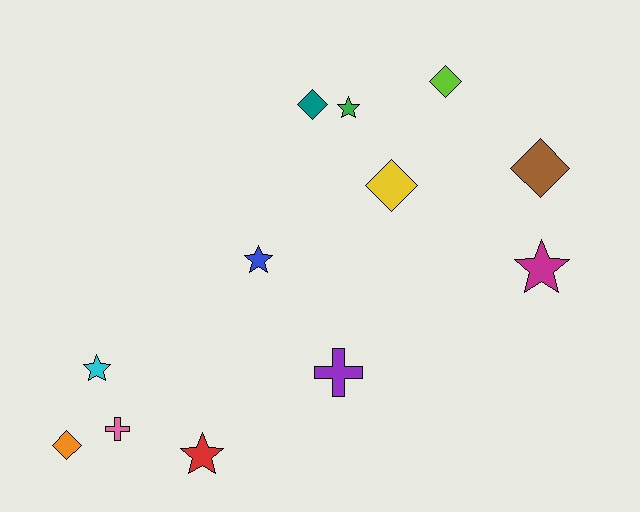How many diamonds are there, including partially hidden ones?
There are 5 diamonds.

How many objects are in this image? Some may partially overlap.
There are 12 objects.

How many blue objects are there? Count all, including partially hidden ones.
There is 1 blue object.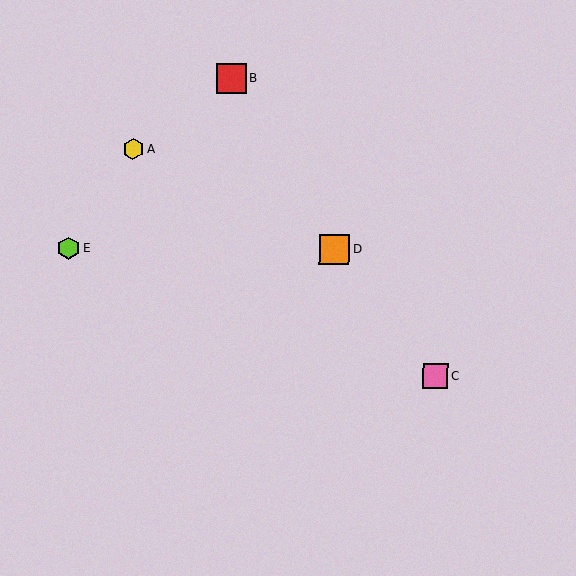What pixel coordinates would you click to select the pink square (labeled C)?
Click at (436, 376) to select the pink square C.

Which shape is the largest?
The orange square (labeled D) is the largest.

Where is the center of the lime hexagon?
The center of the lime hexagon is at (68, 248).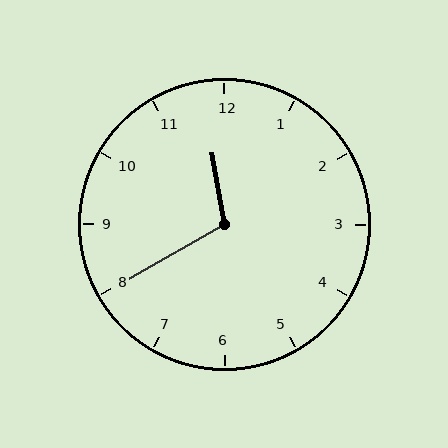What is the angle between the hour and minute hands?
Approximately 110 degrees.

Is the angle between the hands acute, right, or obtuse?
It is obtuse.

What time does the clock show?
11:40.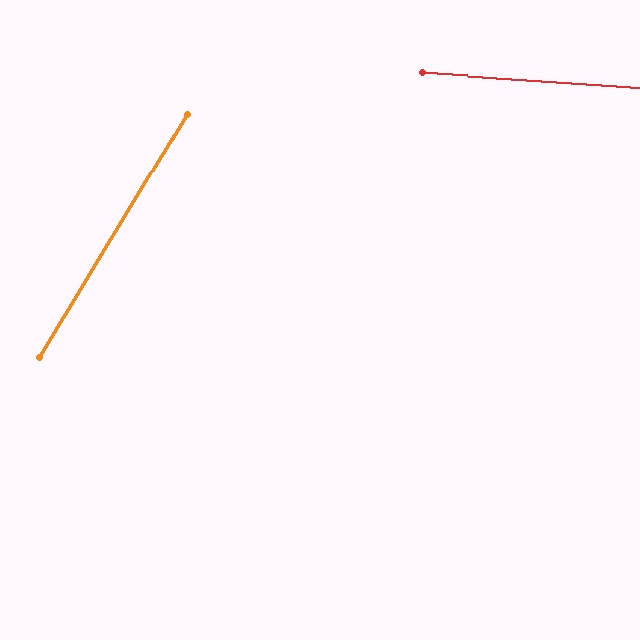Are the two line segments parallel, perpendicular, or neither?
Neither parallel nor perpendicular — they differ by about 63°.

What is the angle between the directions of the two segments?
Approximately 63 degrees.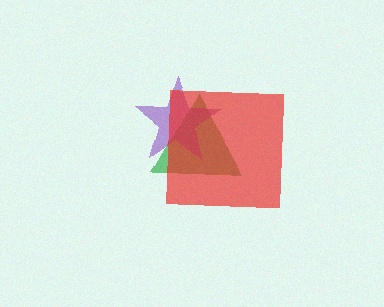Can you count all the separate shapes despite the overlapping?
Yes, there are 3 separate shapes.